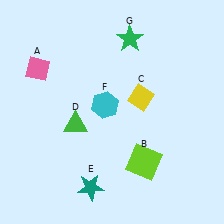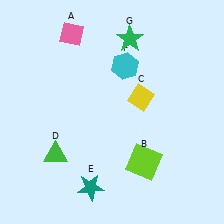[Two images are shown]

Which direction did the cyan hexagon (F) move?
The cyan hexagon (F) moved up.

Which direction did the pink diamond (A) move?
The pink diamond (A) moved up.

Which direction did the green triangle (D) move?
The green triangle (D) moved down.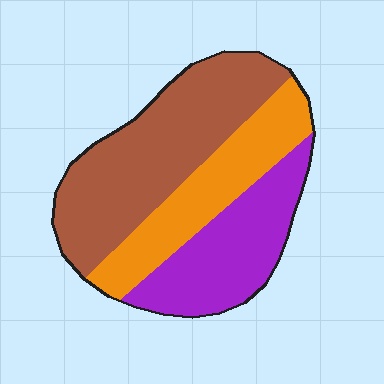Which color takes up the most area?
Brown, at roughly 45%.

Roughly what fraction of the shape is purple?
Purple takes up between a quarter and a half of the shape.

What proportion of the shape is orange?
Orange covers roughly 25% of the shape.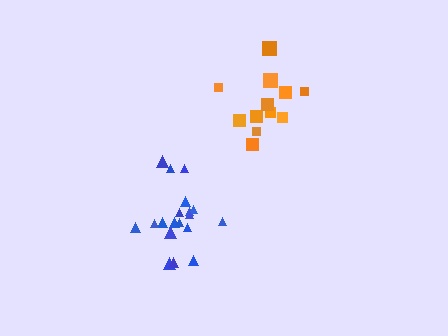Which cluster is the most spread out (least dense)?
Orange.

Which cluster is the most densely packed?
Blue.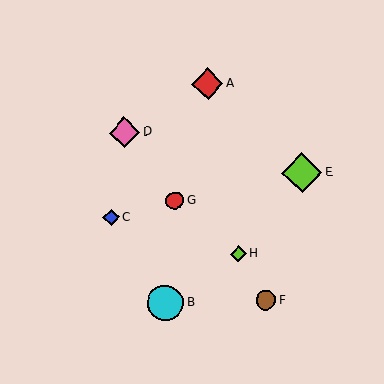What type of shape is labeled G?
Shape G is a red circle.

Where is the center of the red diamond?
The center of the red diamond is at (207, 84).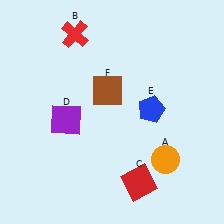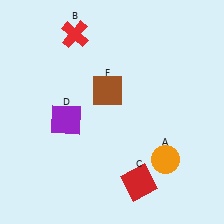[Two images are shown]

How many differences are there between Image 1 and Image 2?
There is 1 difference between the two images.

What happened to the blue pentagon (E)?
The blue pentagon (E) was removed in Image 2. It was in the top-right area of Image 1.